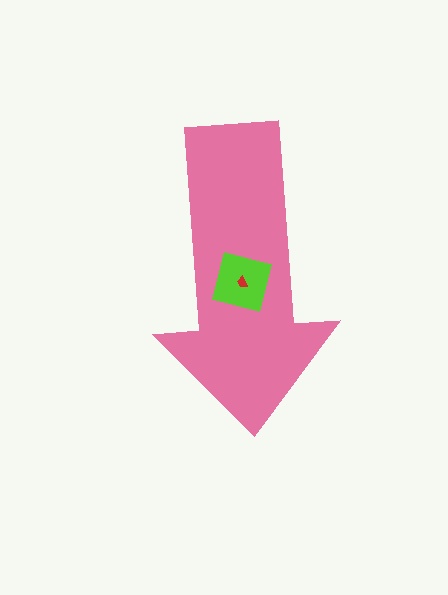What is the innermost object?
The red trapezoid.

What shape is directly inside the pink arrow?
The lime square.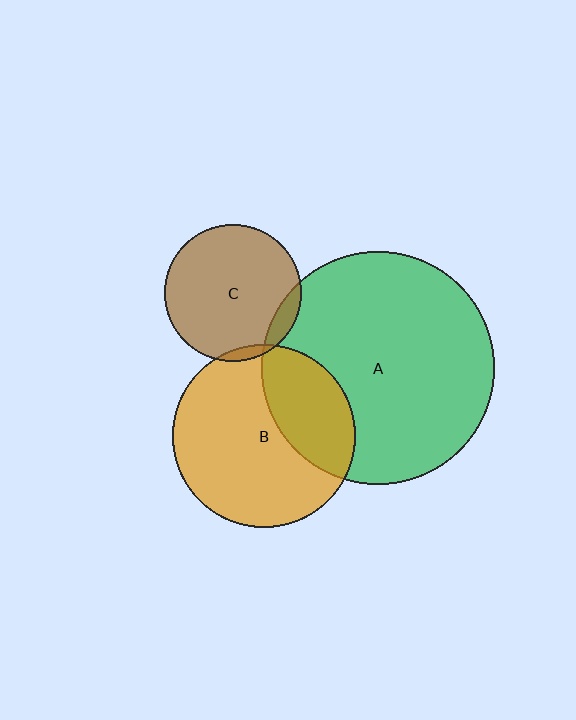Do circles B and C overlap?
Yes.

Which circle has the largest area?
Circle A (green).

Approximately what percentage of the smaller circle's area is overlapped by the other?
Approximately 5%.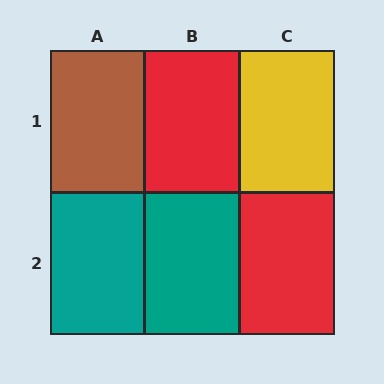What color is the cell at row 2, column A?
Teal.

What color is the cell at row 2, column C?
Red.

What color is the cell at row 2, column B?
Teal.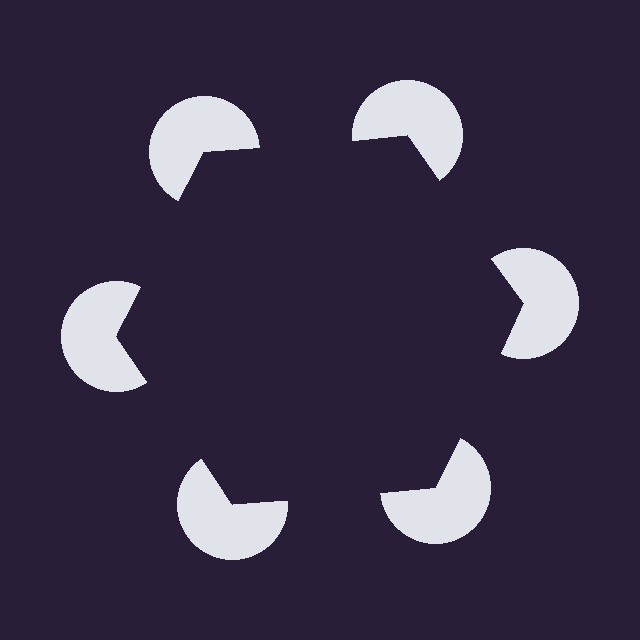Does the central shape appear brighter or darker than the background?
It typically appears slightly darker than the background, even though no actual brightness change is drawn.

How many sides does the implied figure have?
6 sides.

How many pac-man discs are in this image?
There are 6 — one at each vertex of the illusory hexagon.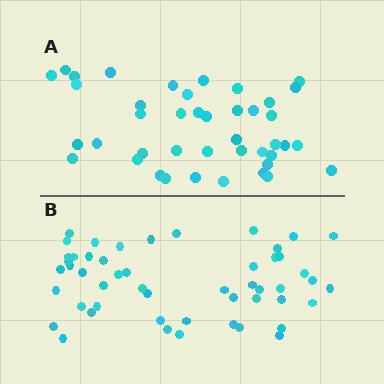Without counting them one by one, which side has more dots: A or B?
Region B (the bottom region) has more dots.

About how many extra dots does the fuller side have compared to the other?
Region B has roughly 8 or so more dots than region A.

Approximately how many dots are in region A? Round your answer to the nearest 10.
About 40 dots. (The exact count is 42, which rounds to 40.)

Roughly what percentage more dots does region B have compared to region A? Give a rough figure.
About 20% more.